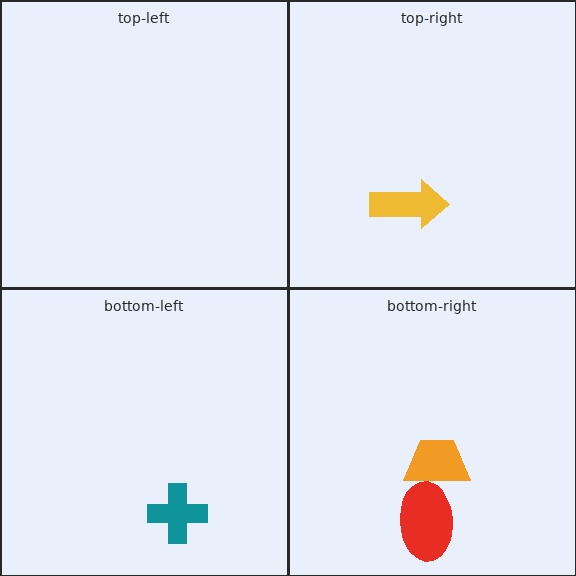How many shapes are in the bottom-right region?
2.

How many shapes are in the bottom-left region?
1.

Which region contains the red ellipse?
The bottom-right region.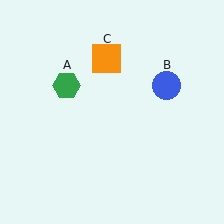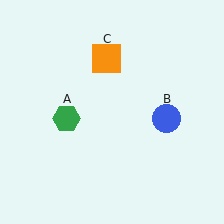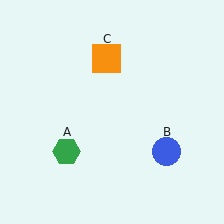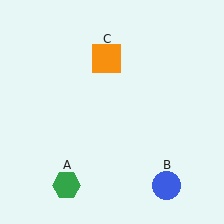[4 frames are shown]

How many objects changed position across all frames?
2 objects changed position: green hexagon (object A), blue circle (object B).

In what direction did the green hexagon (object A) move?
The green hexagon (object A) moved down.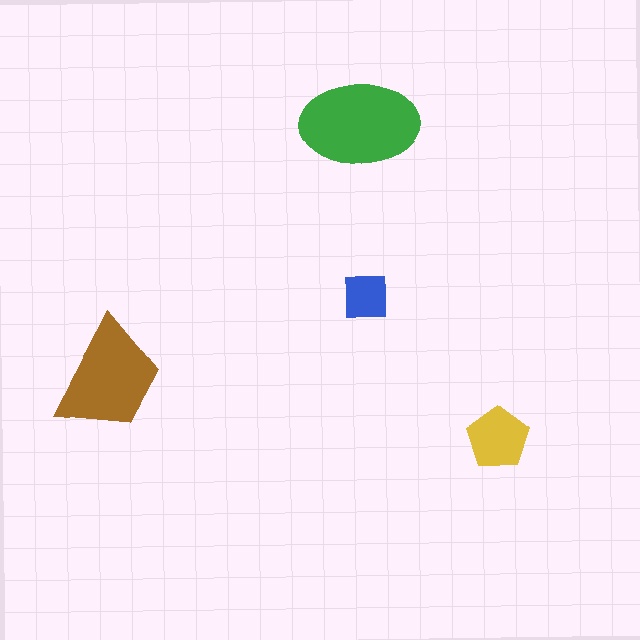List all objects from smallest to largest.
The blue square, the yellow pentagon, the brown trapezoid, the green ellipse.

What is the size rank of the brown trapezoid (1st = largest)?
2nd.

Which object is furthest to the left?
The brown trapezoid is leftmost.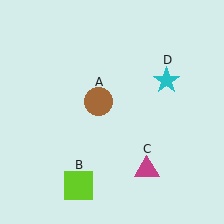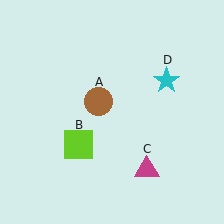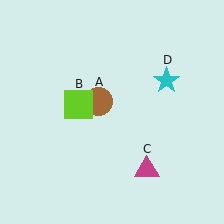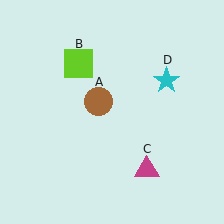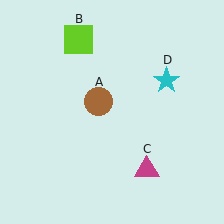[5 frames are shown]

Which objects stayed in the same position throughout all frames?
Brown circle (object A) and magenta triangle (object C) and cyan star (object D) remained stationary.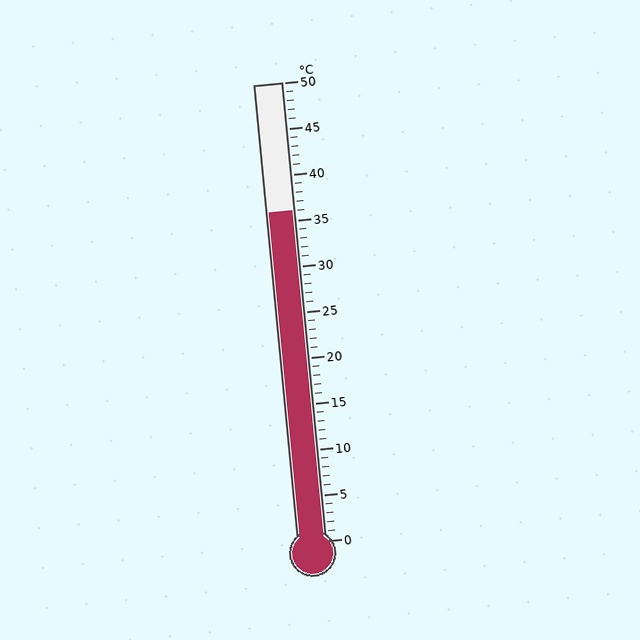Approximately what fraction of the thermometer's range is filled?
The thermometer is filled to approximately 70% of its range.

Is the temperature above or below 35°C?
The temperature is above 35°C.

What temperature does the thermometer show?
The thermometer shows approximately 36°C.